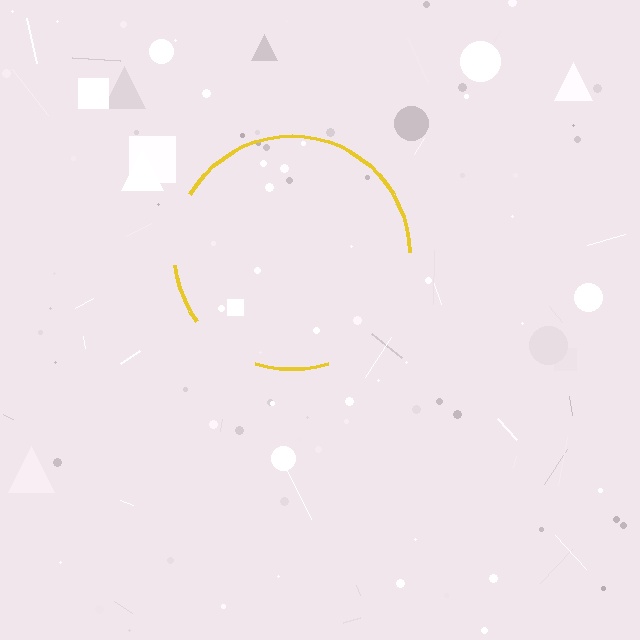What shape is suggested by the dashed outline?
The dashed outline suggests a circle.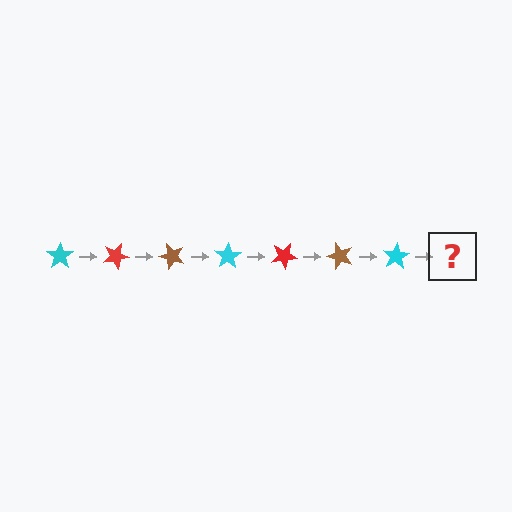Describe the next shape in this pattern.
It should be a red star, rotated 175 degrees from the start.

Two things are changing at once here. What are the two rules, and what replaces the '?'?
The two rules are that it rotates 25 degrees each step and the color cycles through cyan, red, and brown. The '?' should be a red star, rotated 175 degrees from the start.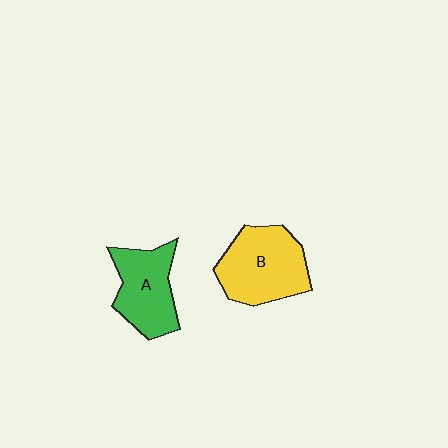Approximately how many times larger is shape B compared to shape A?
Approximately 1.2 times.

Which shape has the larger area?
Shape B (yellow).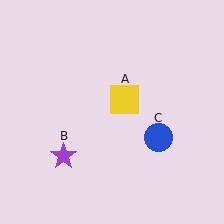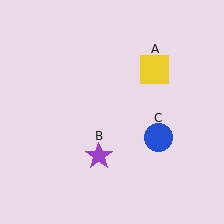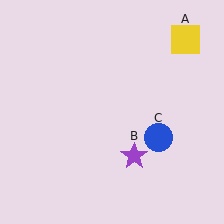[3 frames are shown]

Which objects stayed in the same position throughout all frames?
Blue circle (object C) remained stationary.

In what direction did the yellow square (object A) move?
The yellow square (object A) moved up and to the right.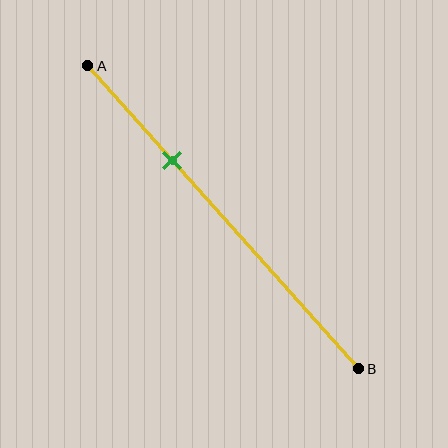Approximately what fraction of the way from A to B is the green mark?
The green mark is approximately 30% of the way from A to B.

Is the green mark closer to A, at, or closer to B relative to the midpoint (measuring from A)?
The green mark is closer to point A than the midpoint of segment AB.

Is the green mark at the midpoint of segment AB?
No, the mark is at about 30% from A, not at the 50% midpoint.